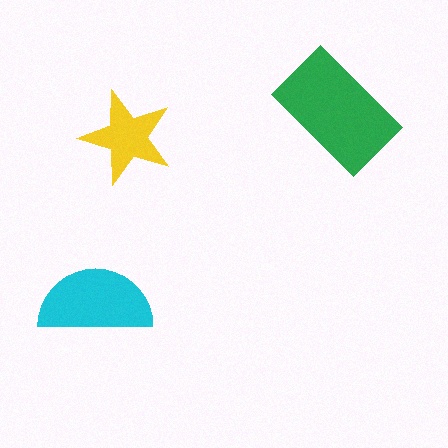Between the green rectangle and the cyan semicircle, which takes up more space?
The green rectangle.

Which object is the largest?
The green rectangle.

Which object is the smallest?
The yellow star.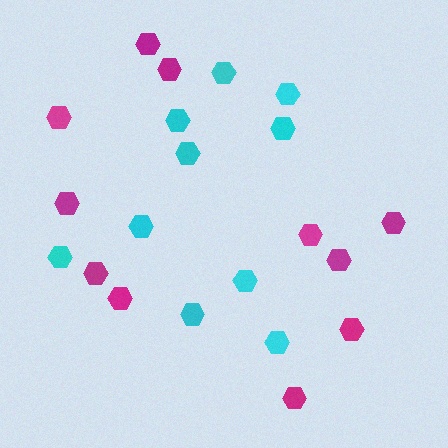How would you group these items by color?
There are 2 groups: one group of magenta hexagons (11) and one group of cyan hexagons (10).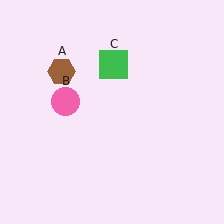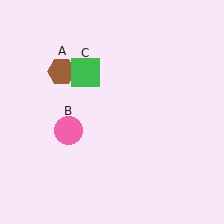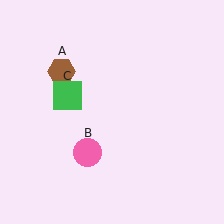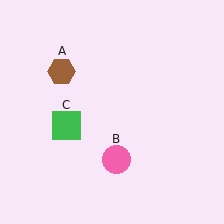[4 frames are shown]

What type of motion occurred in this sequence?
The pink circle (object B), green square (object C) rotated counterclockwise around the center of the scene.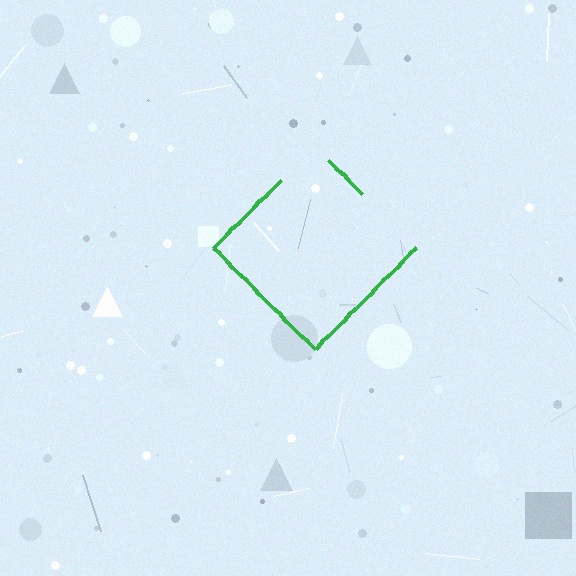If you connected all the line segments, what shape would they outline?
They would outline a diamond.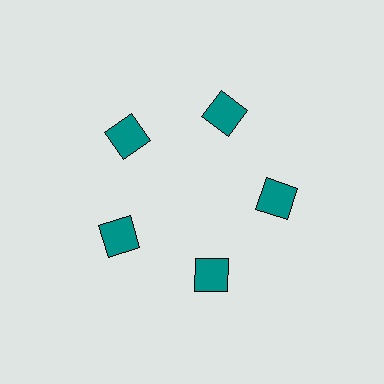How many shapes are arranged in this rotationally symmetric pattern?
There are 5 shapes, arranged in 5 groups of 1.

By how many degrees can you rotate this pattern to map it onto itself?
The pattern maps onto itself every 72 degrees of rotation.